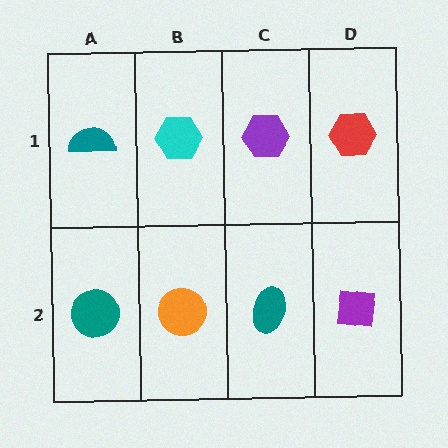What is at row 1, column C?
A purple hexagon.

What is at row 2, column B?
An orange circle.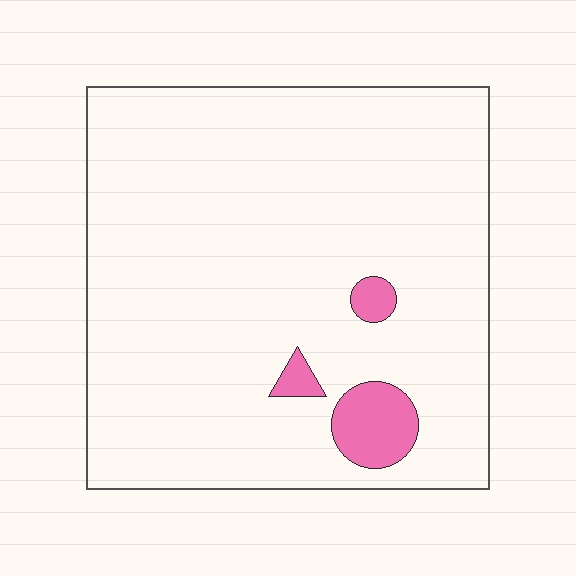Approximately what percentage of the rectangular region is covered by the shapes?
Approximately 5%.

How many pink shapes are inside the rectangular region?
3.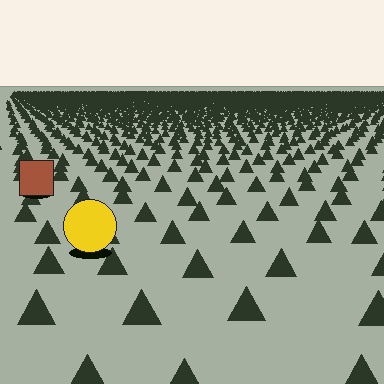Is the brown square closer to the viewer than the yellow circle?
No. The yellow circle is closer — you can tell from the texture gradient: the ground texture is coarser near it.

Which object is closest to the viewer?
The yellow circle is closest. The texture marks near it are larger and more spread out.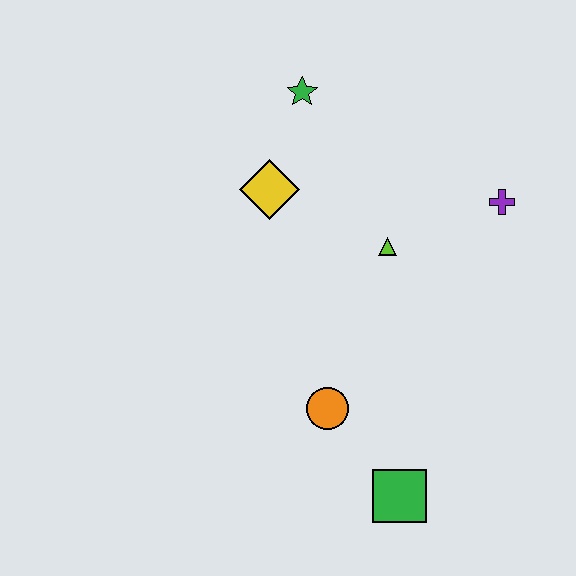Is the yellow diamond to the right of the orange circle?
No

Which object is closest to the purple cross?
The lime triangle is closest to the purple cross.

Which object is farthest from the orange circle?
The green star is farthest from the orange circle.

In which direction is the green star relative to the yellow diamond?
The green star is above the yellow diamond.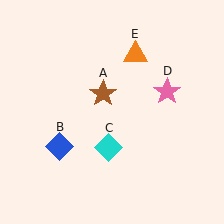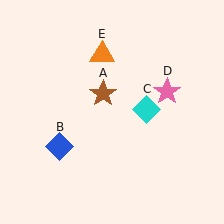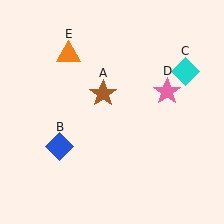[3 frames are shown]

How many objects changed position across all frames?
2 objects changed position: cyan diamond (object C), orange triangle (object E).